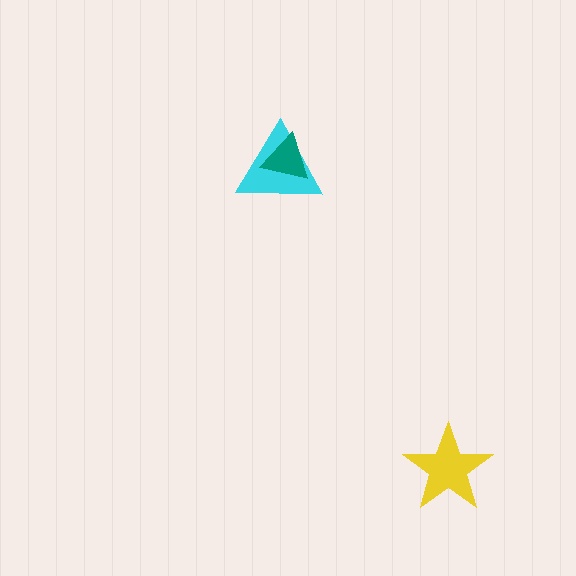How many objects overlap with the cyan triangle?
1 object overlaps with the cyan triangle.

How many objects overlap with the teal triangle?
1 object overlaps with the teal triangle.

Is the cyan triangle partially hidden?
Yes, it is partially covered by another shape.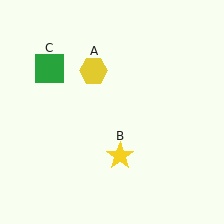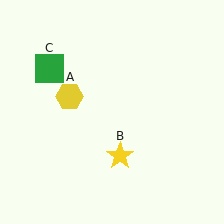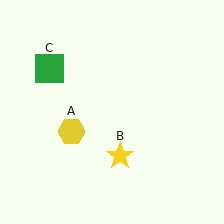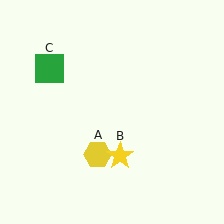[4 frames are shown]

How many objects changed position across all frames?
1 object changed position: yellow hexagon (object A).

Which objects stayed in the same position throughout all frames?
Yellow star (object B) and green square (object C) remained stationary.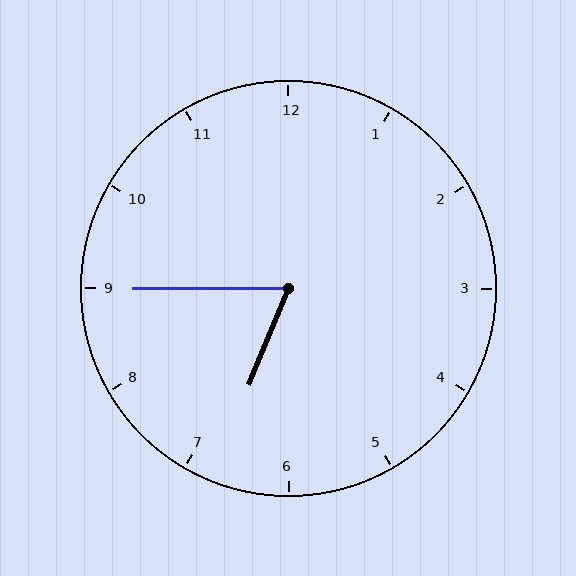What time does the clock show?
6:45.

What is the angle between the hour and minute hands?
Approximately 68 degrees.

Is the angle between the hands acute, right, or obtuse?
It is acute.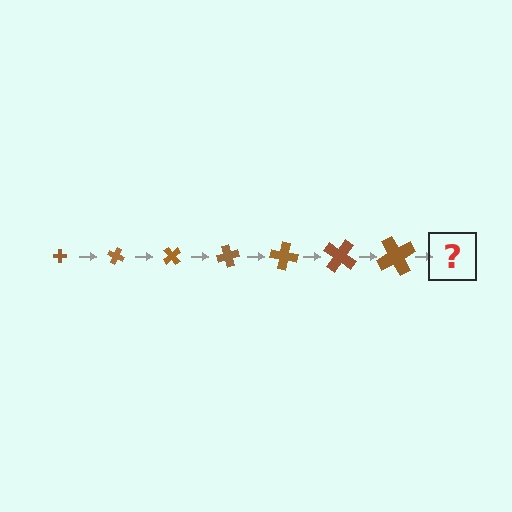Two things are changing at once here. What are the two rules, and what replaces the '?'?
The two rules are that the cross grows larger each step and it rotates 25 degrees each step. The '?' should be a cross, larger than the previous one and rotated 175 degrees from the start.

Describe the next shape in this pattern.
It should be a cross, larger than the previous one and rotated 175 degrees from the start.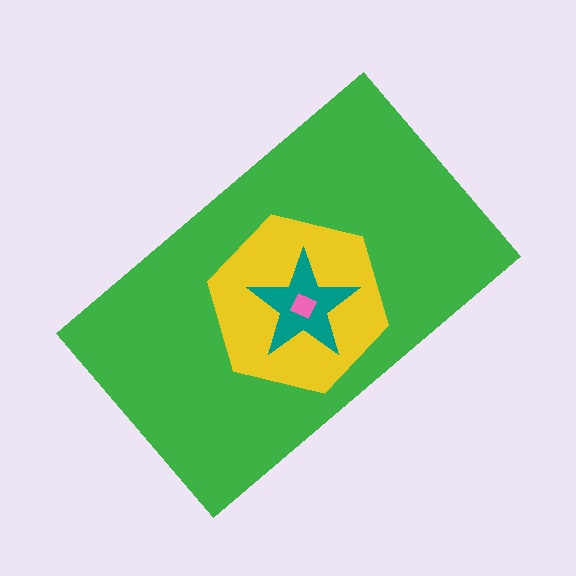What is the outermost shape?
The green rectangle.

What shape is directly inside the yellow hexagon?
The teal star.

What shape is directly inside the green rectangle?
The yellow hexagon.